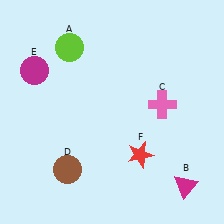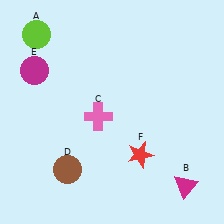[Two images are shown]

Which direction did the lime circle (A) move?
The lime circle (A) moved left.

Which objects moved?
The objects that moved are: the lime circle (A), the pink cross (C).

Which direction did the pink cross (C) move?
The pink cross (C) moved left.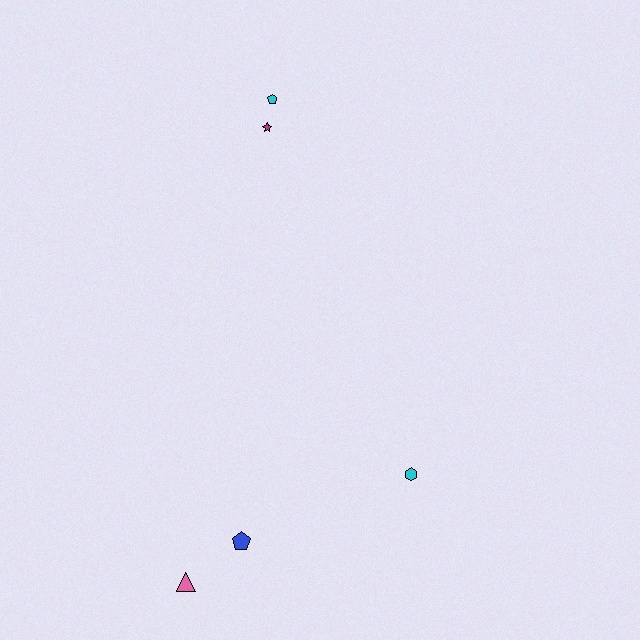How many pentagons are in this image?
There are 2 pentagons.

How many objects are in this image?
There are 5 objects.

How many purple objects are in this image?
There are no purple objects.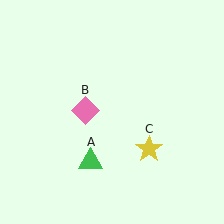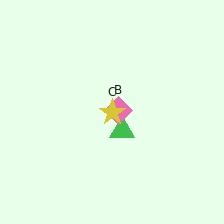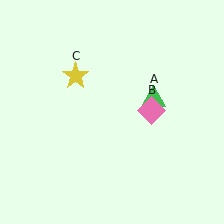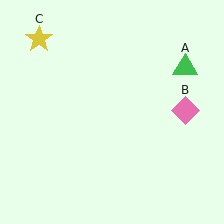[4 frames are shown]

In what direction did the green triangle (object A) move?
The green triangle (object A) moved up and to the right.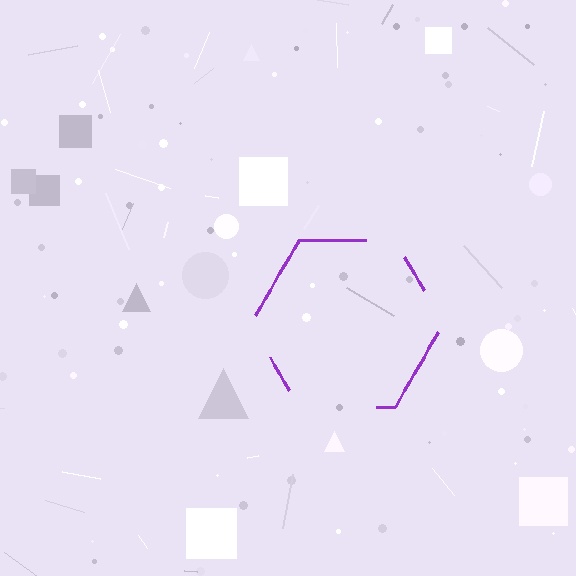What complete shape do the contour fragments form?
The contour fragments form a hexagon.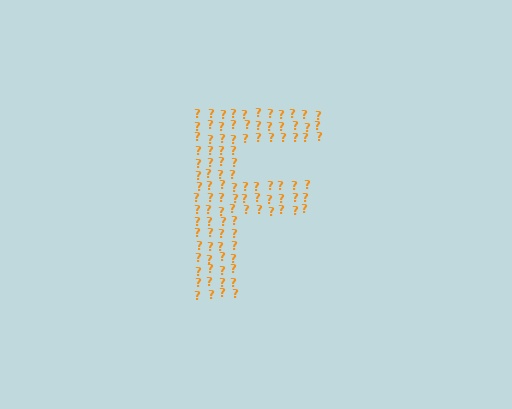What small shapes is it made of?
It is made of small question marks.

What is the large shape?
The large shape is the letter F.